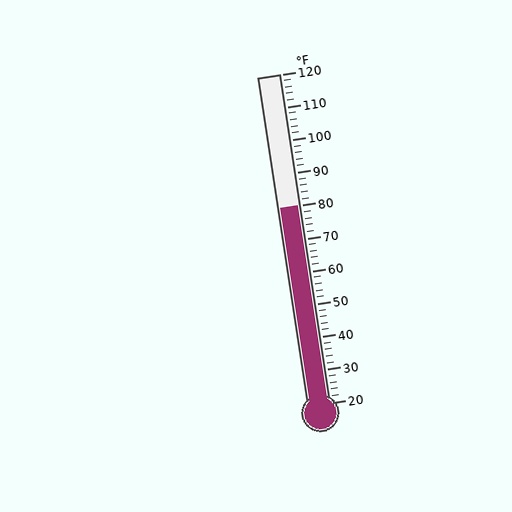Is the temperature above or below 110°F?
The temperature is below 110°F.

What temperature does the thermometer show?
The thermometer shows approximately 80°F.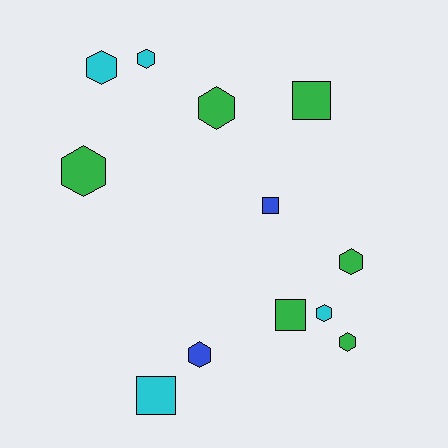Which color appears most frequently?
Green, with 6 objects.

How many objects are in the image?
There are 12 objects.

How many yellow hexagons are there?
There are no yellow hexagons.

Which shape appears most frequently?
Hexagon, with 8 objects.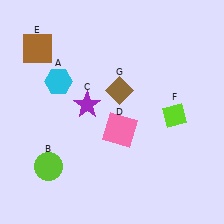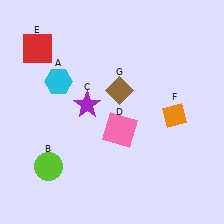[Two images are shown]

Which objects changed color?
E changed from brown to red. F changed from lime to orange.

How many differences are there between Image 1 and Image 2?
There are 2 differences between the two images.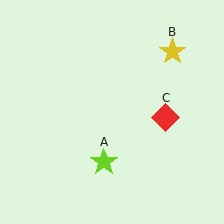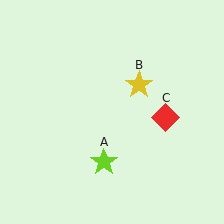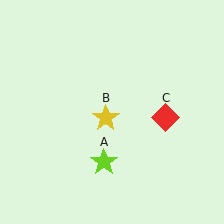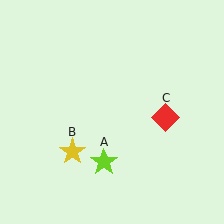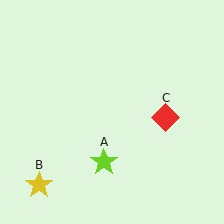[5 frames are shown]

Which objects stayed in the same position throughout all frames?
Lime star (object A) and red diamond (object C) remained stationary.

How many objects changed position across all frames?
1 object changed position: yellow star (object B).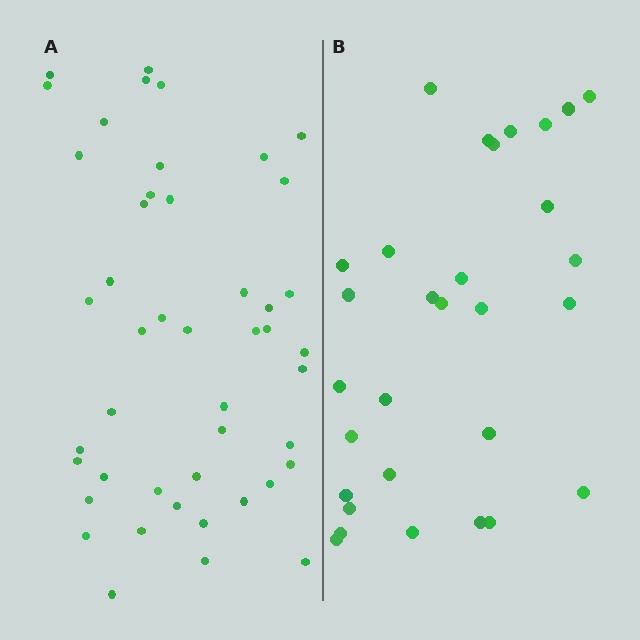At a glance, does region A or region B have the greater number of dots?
Region A (the left region) has more dots.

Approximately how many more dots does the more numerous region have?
Region A has approximately 15 more dots than region B.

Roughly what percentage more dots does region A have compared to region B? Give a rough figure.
About 55% more.